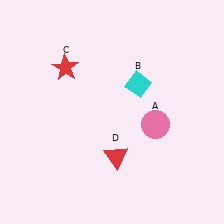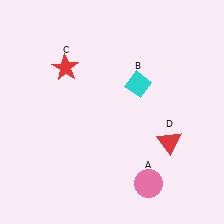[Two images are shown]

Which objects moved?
The objects that moved are: the pink circle (A), the red triangle (D).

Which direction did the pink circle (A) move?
The pink circle (A) moved down.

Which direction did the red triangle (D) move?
The red triangle (D) moved right.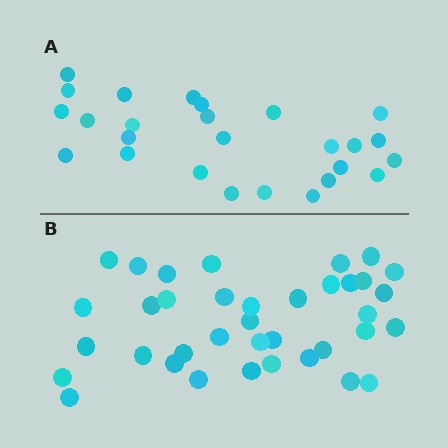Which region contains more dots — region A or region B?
Region B (the bottom region) has more dots.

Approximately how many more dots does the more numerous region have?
Region B has roughly 12 or so more dots than region A.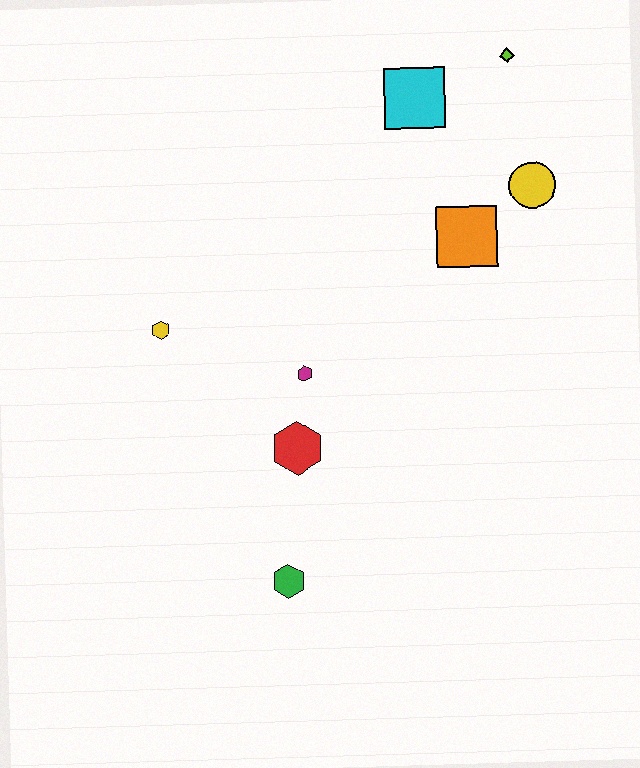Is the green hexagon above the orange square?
No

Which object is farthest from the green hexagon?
The lime diamond is farthest from the green hexagon.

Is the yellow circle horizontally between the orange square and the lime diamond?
No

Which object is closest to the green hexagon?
The red hexagon is closest to the green hexagon.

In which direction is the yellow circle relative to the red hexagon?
The yellow circle is above the red hexagon.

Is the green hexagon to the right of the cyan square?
No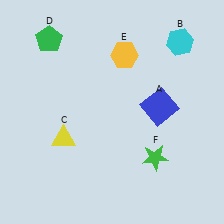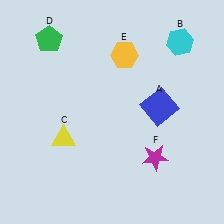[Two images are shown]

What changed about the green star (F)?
In Image 1, F is green. In Image 2, it changed to magenta.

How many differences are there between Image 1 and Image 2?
There is 1 difference between the two images.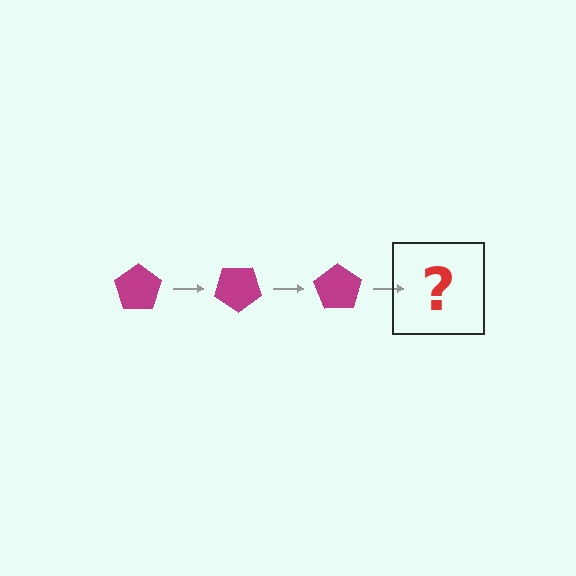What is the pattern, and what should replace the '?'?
The pattern is that the pentagon rotates 35 degrees each step. The '?' should be a magenta pentagon rotated 105 degrees.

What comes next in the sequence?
The next element should be a magenta pentagon rotated 105 degrees.